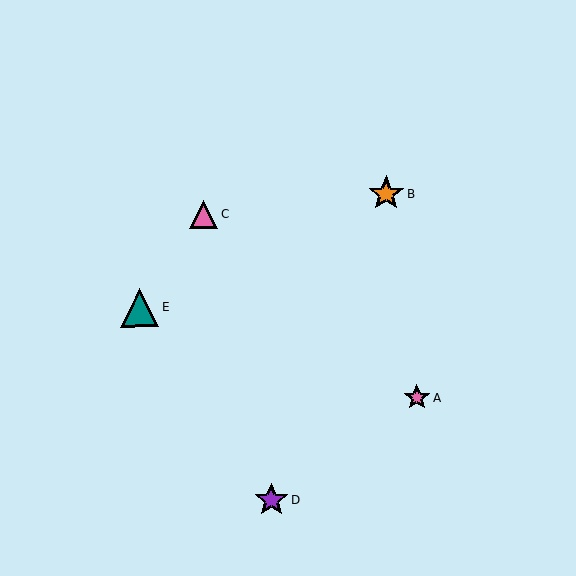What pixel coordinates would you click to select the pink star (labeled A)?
Click at (417, 397) to select the pink star A.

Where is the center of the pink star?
The center of the pink star is at (417, 397).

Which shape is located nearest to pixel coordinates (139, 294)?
The teal triangle (labeled E) at (140, 308) is nearest to that location.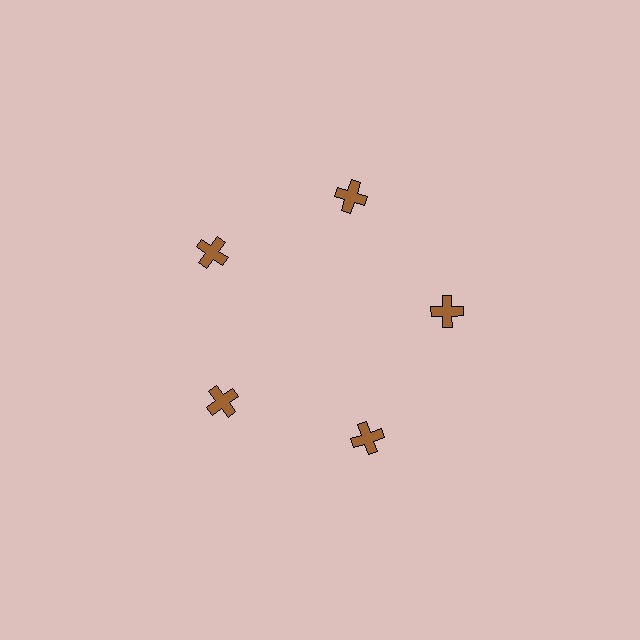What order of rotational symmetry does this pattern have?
This pattern has 5-fold rotational symmetry.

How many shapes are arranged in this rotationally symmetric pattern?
There are 5 shapes, arranged in 5 groups of 1.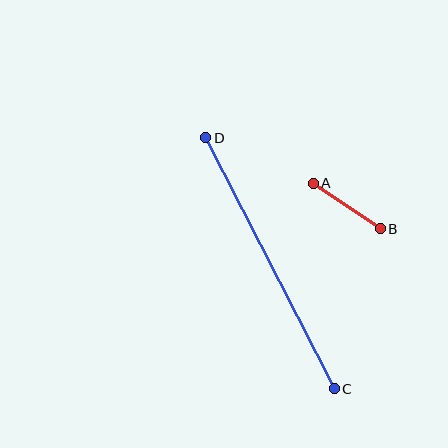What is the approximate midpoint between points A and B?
The midpoint is at approximately (347, 206) pixels.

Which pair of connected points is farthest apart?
Points C and D are farthest apart.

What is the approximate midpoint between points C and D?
The midpoint is at approximately (270, 263) pixels.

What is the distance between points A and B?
The distance is approximately 81 pixels.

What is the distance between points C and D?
The distance is approximately 282 pixels.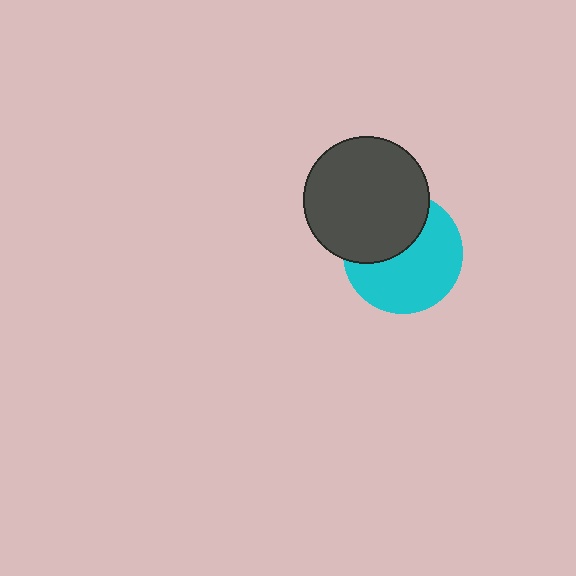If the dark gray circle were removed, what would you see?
You would see the complete cyan circle.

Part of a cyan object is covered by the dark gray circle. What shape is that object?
It is a circle.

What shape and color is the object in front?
The object in front is a dark gray circle.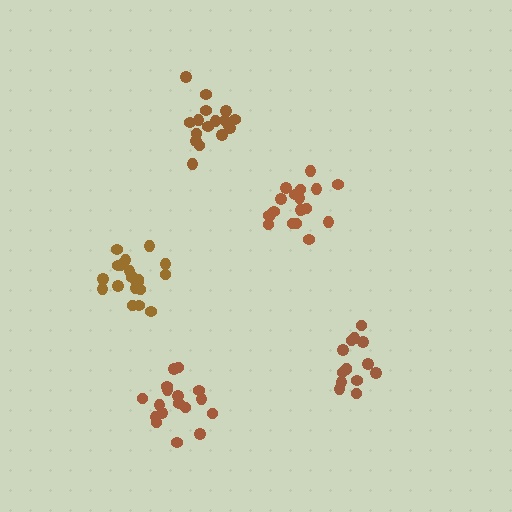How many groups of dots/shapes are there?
There are 5 groups.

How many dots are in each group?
Group 1: 17 dots, Group 2: 20 dots, Group 3: 14 dots, Group 4: 17 dots, Group 5: 19 dots (87 total).